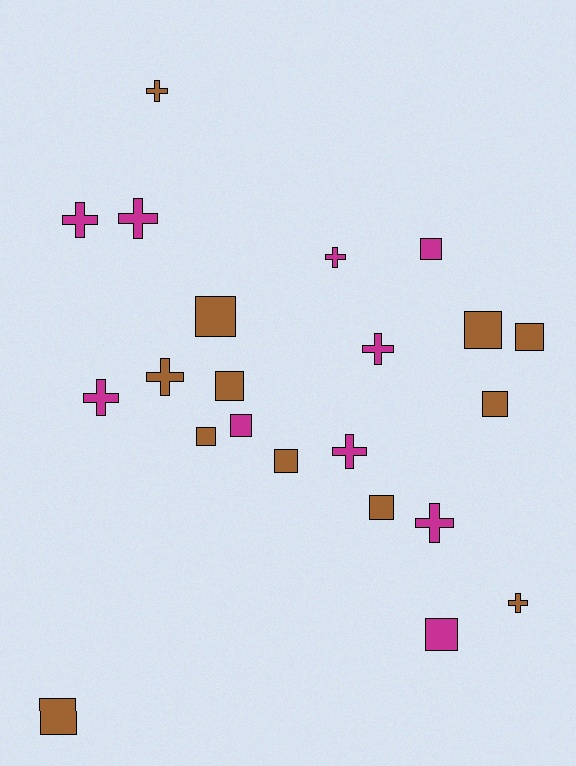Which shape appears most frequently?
Square, with 12 objects.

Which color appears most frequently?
Brown, with 12 objects.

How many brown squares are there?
There are 9 brown squares.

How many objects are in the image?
There are 22 objects.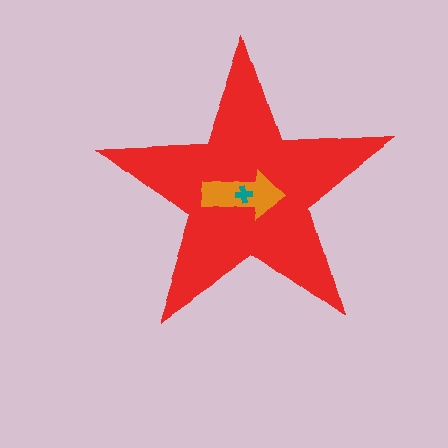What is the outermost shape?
The red star.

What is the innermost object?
The teal cross.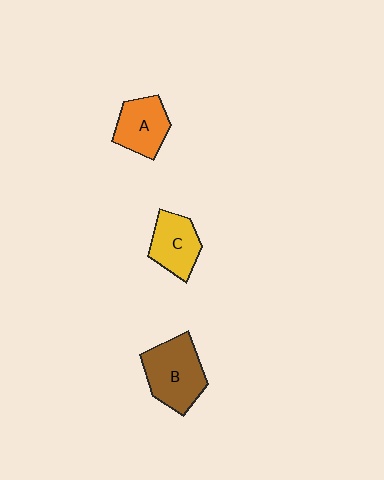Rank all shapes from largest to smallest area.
From largest to smallest: B (brown), A (orange), C (yellow).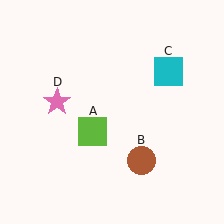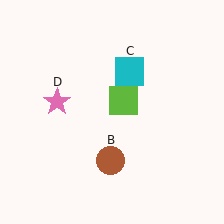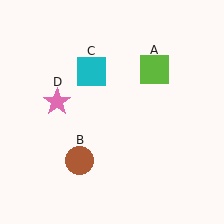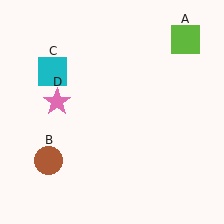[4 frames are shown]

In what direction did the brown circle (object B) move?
The brown circle (object B) moved left.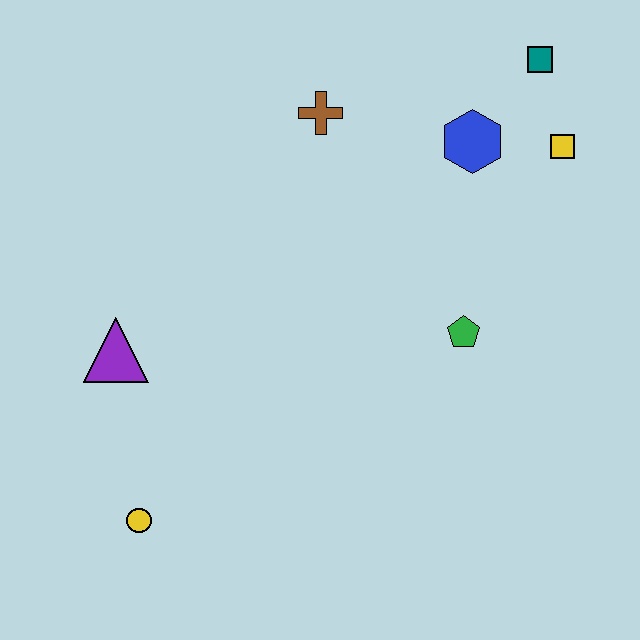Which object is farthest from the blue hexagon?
The yellow circle is farthest from the blue hexagon.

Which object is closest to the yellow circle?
The purple triangle is closest to the yellow circle.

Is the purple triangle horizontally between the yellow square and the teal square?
No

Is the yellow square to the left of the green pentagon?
No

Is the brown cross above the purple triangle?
Yes